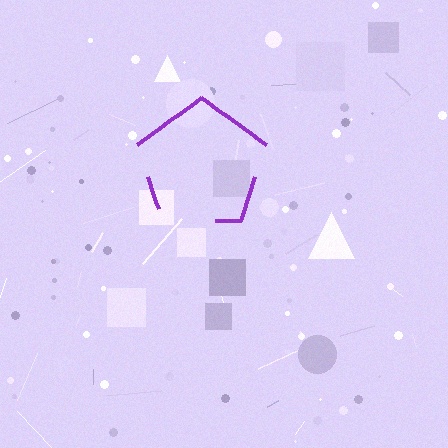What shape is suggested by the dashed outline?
The dashed outline suggests a pentagon.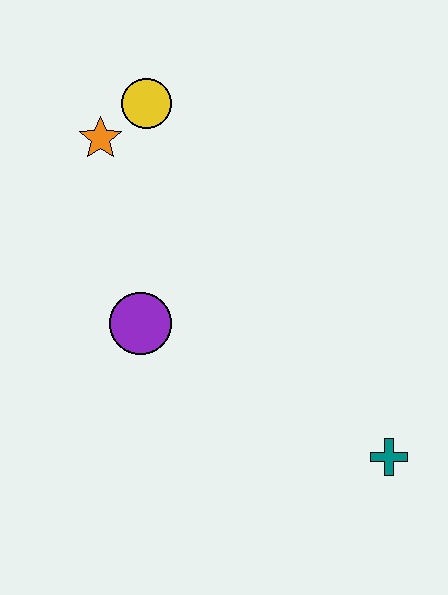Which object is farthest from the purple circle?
The teal cross is farthest from the purple circle.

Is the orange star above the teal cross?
Yes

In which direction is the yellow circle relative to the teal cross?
The yellow circle is above the teal cross.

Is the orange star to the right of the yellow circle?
No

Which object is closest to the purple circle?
The orange star is closest to the purple circle.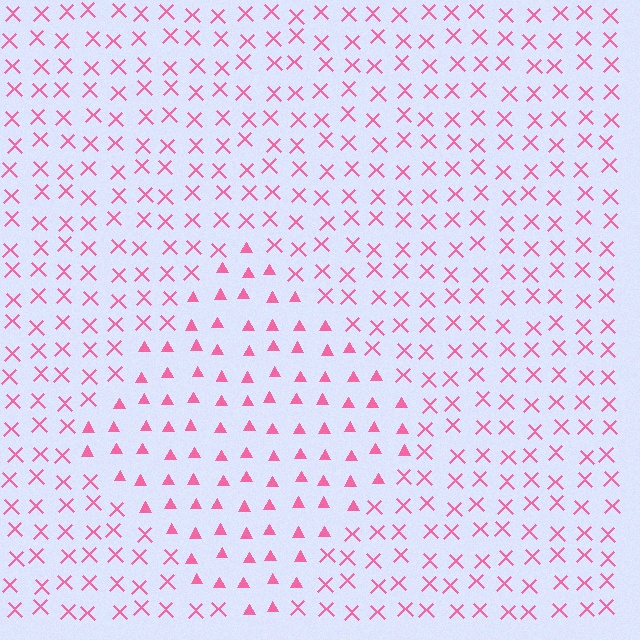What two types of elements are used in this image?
The image uses triangles inside the diamond region and X marks outside it.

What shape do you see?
I see a diamond.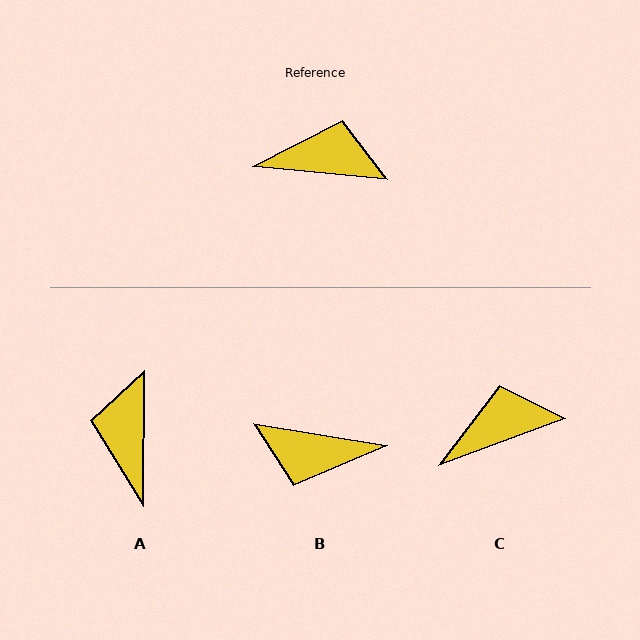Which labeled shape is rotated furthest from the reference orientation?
B, about 176 degrees away.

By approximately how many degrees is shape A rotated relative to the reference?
Approximately 95 degrees counter-clockwise.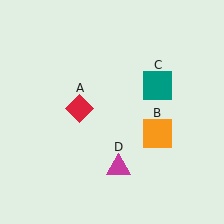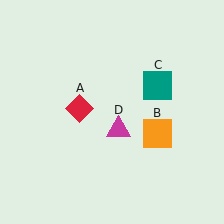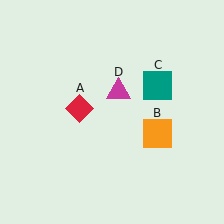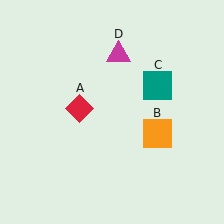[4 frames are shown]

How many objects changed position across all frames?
1 object changed position: magenta triangle (object D).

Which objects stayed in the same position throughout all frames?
Red diamond (object A) and orange square (object B) and teal square (object C) remained stationary.